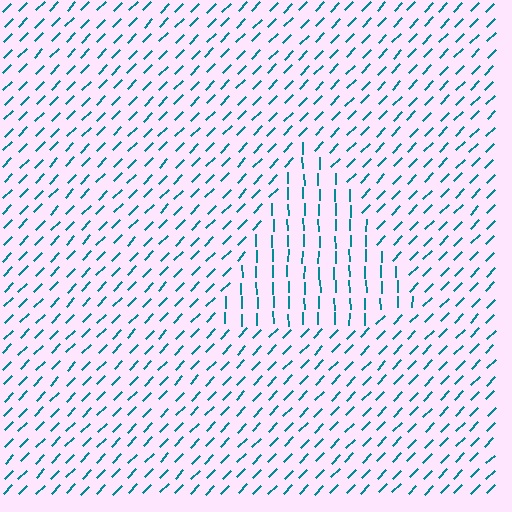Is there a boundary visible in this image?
Yes, there is a texture boundary formed by a change in line orientation.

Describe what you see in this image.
The image is filled with small teal line segments. A triangle region in the image has lines oriented differently from the surrounding lines, creating a visible texture boundary.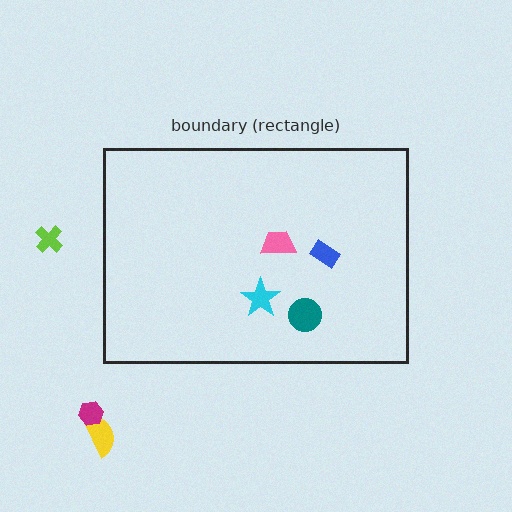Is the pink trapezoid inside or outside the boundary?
Inside.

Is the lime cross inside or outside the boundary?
Outside.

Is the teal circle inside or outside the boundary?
Inside.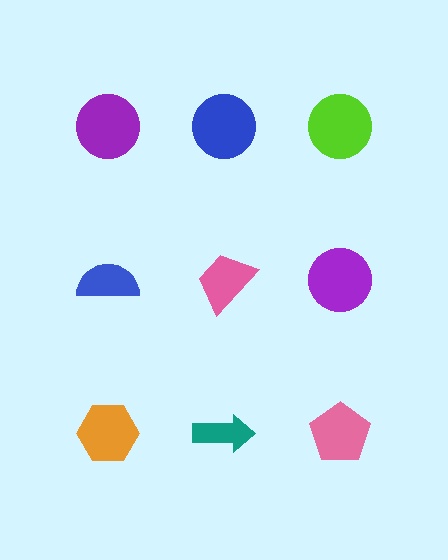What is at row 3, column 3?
A pink pentagon.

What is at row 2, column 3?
A purple circle.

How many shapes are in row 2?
3 shapes.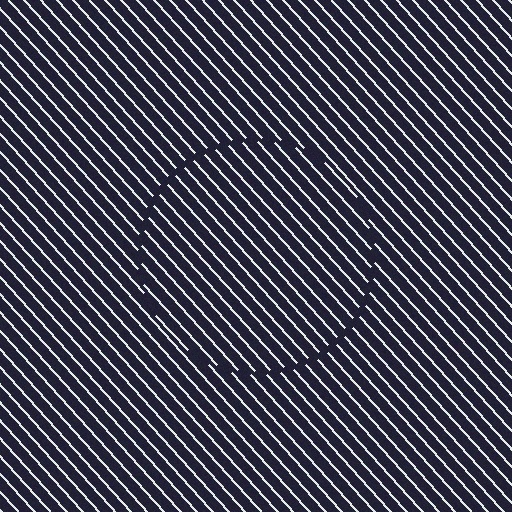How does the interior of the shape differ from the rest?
The interior of the shape contains the same grating, shifted by half a period — the contour is defined by the phase discontinuity where line-ends from the inner and outer gratings abut.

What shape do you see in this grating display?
An illusory circle. The interior of the shape contains the same grating, shifted by half a period — the contour is defined by the phase discontinuity where line-ends from the inner and outer gratings abut.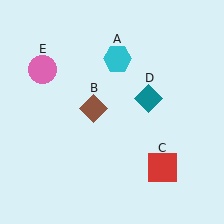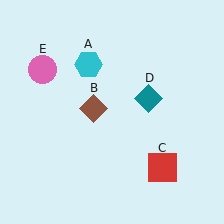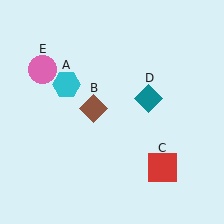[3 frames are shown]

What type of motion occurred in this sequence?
The cyan hexagon (object A) rotated counterclockwise around the center of the scene.